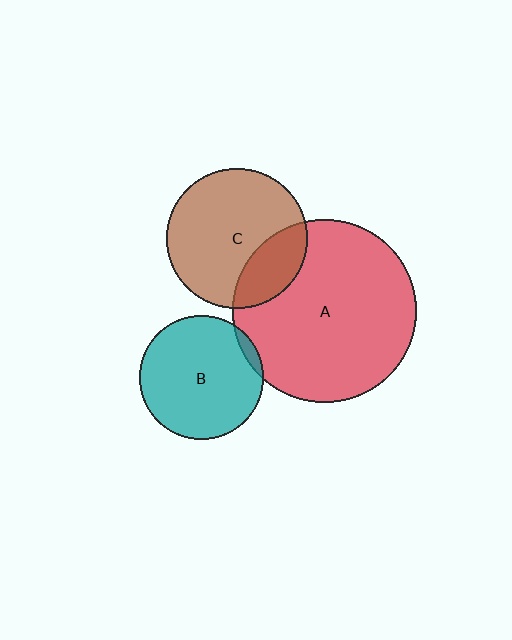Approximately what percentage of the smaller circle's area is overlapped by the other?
Approximately 25%.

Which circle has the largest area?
Circle A (red).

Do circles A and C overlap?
Yes.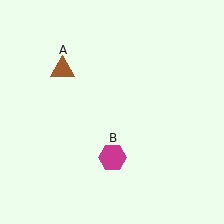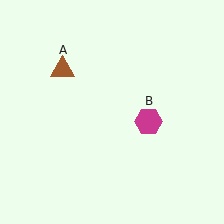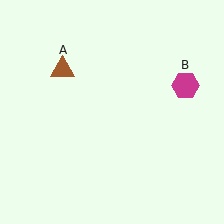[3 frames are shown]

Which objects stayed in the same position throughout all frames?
Brown triangle (object A) remained stationary.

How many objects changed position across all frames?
1 object changed position: magenta hexagon (object B).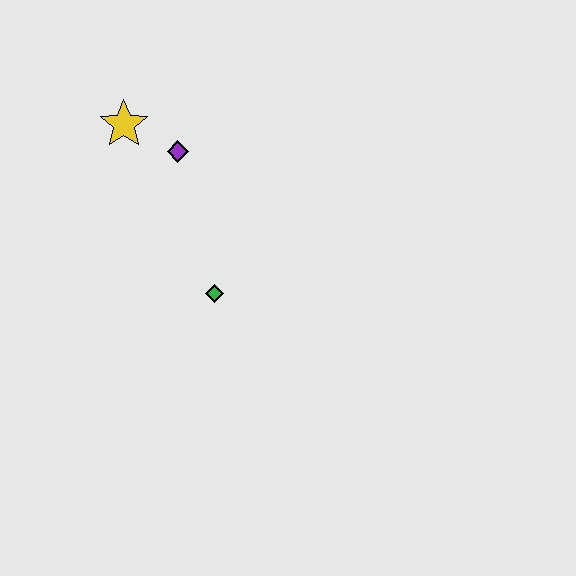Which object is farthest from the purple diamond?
The green diamond is farthest from the purple diamond.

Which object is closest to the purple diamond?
The yellow star is closest to the purple diamond.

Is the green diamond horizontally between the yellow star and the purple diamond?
No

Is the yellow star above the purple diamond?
Yes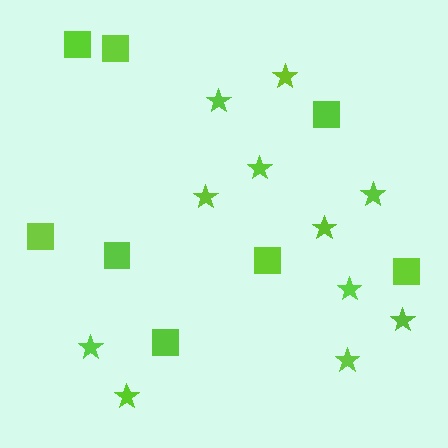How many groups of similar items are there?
There are 2 groups: one group of stars (11) and one group of squares (8).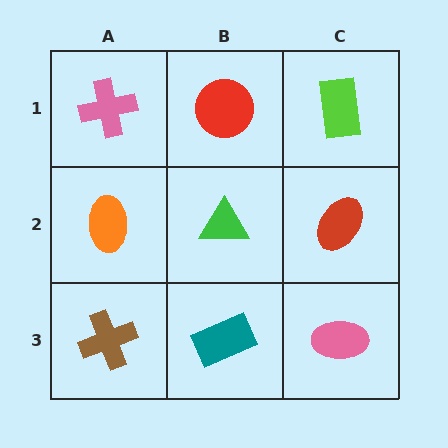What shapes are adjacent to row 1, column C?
A red ellipse (row 2, column C), a red circle (row 1, column B).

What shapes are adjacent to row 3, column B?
A green triangle (row 2, column B), a brown cross (row 3, column A), a pink ellipse (row 3, column C).